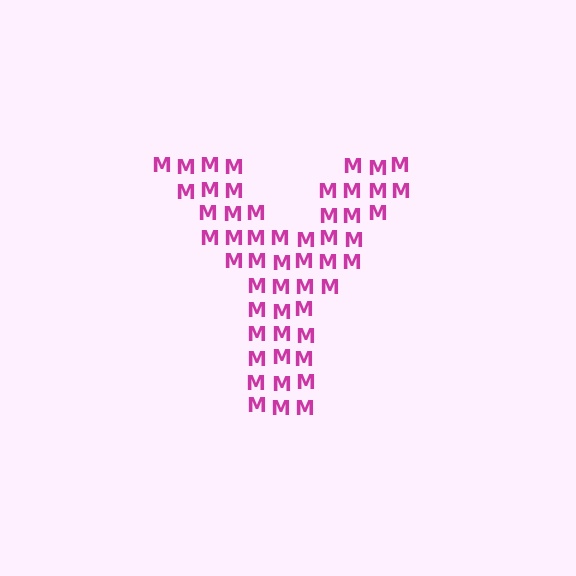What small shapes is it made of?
It is made of small letter M's.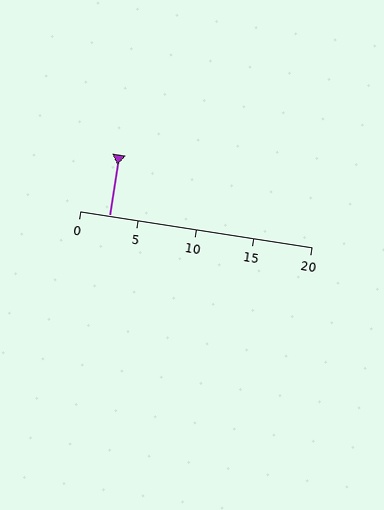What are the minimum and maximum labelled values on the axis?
The axis runs from 0 to 20.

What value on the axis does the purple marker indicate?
The marker indicates approximately 2.5.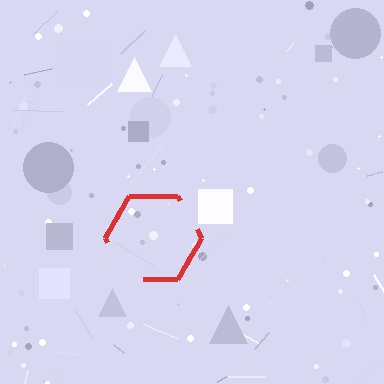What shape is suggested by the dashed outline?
The dashed outline suggests a hexagon.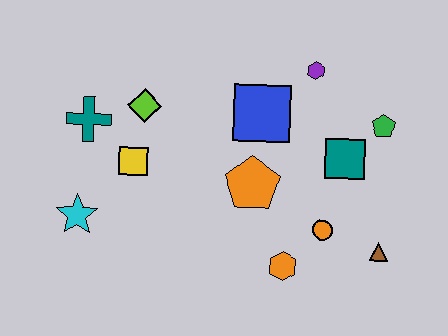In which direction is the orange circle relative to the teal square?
The orange circle is below the teal square.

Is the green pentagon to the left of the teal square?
No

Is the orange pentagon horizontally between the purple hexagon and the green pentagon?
No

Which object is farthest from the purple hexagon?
The cyan star is farthest from the purple hexagon.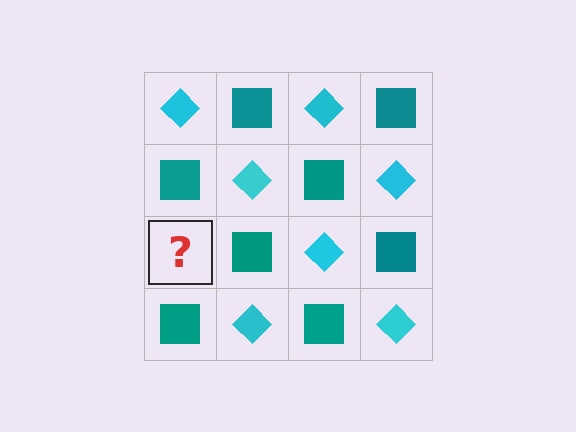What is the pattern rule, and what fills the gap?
The rule is that it alternates cyan diamond and teal square in a checkerboard pattern. The gap should be filled with a cyan diamond.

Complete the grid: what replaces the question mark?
The question mark should be replaced with a cyan diamond.